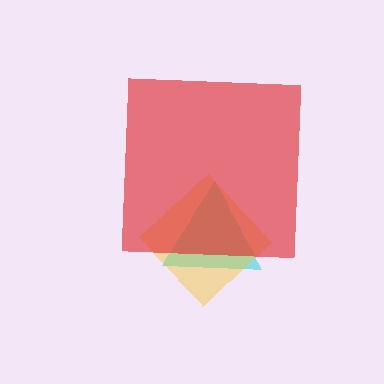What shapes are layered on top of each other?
The layered shapes are: a cyan triangle, a yellow diamond, a red square.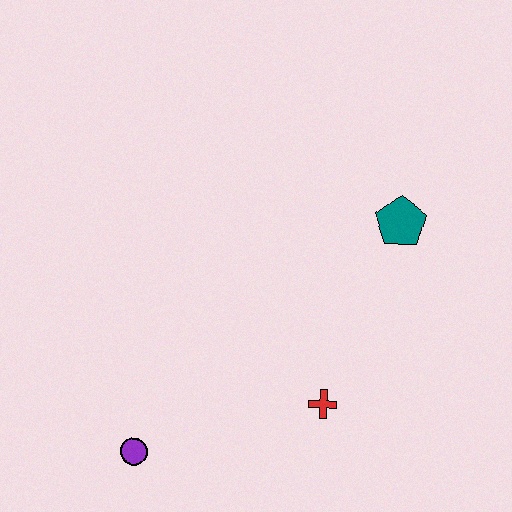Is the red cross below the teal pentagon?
Yes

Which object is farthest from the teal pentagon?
The purple circle is farthest from the teal pentagon.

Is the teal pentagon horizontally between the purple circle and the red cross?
No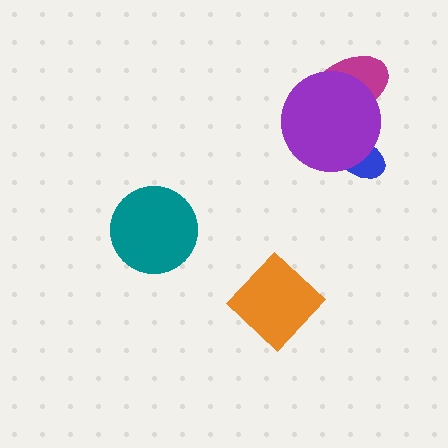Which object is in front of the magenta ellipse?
The purple circle is in front of the magenta ellipse.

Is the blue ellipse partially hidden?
Yes, it is partially covered by another shape.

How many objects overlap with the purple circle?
2 objects overlap with the purple circle.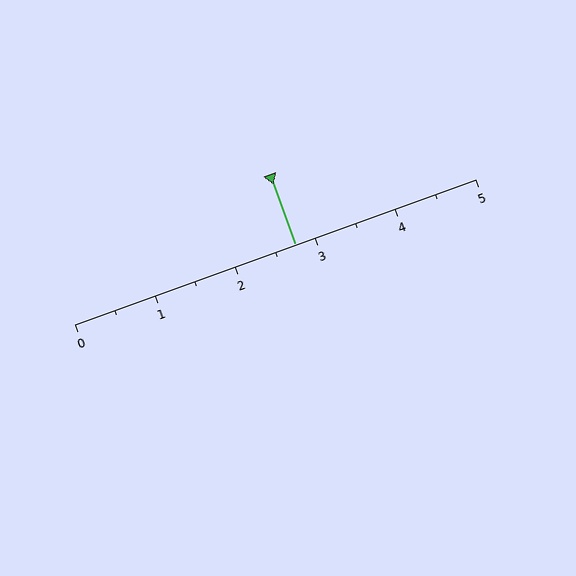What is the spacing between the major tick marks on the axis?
The major ticks are spaced 1 apart.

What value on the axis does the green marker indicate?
The marker indicates approximately 2.8.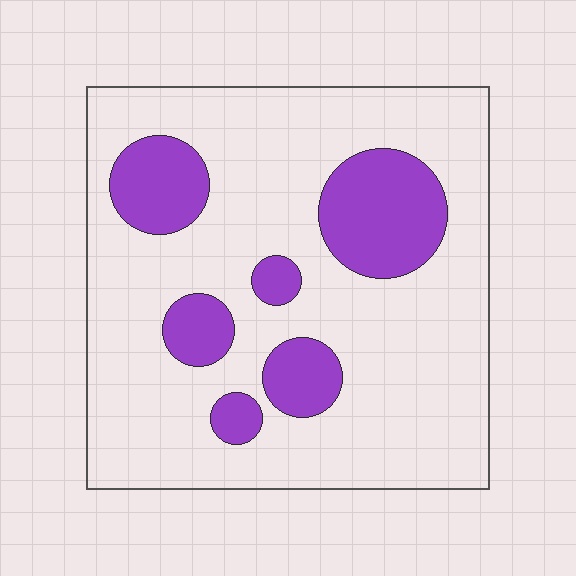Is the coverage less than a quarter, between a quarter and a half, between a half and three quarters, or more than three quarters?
Less than a quarter.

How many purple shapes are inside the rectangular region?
6.